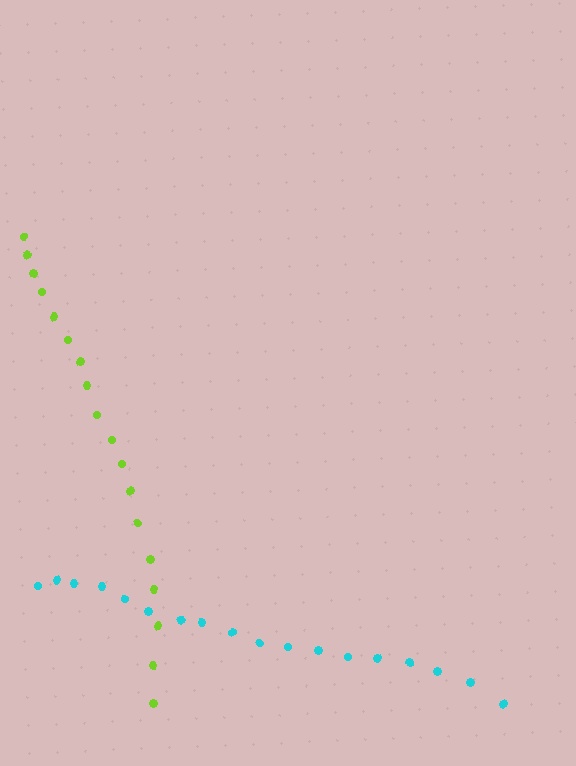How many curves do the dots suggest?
There are 2 distinct paths.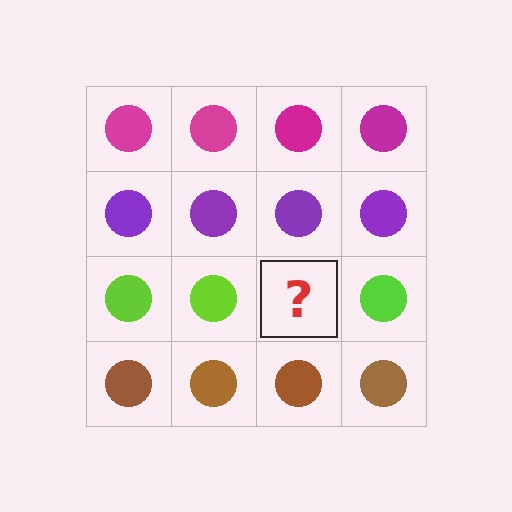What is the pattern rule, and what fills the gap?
The rule is that each row has a consistent color. The gap should be filled with a lime circle.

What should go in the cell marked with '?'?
The missing cell should contain a lime circle.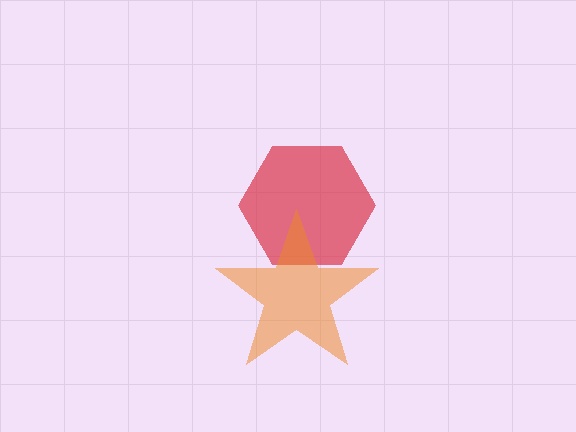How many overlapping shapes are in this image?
There are 2 overlapping shapes in the image.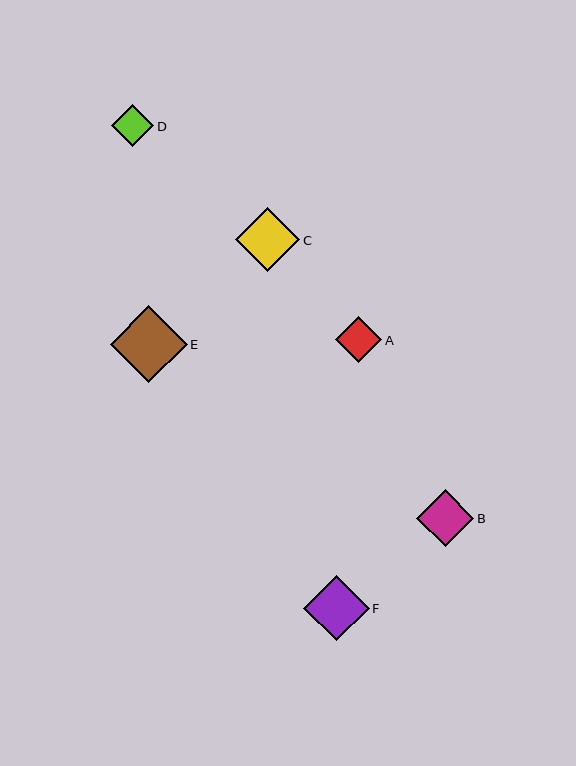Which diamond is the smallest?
Diamond D is the smallest with a size of approximately 42 pixels.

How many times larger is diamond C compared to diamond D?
Diamond C is approximately 1.5 times the size of diamond D.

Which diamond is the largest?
Diamond E is the largest with a size of approximately 77 pixels.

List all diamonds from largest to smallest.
From largest to smallest: E, F, C, B, A, D.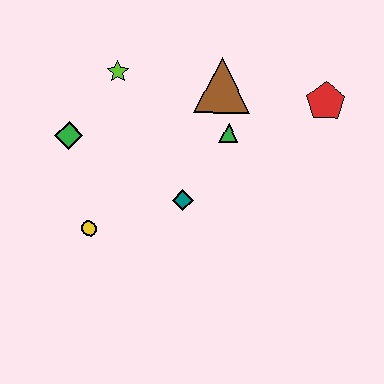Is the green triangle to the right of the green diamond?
Yes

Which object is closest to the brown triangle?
The green triangle is closest to the brown triangle.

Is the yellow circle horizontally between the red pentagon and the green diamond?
Yes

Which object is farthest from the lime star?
The red pentagon is farthest from the lime star.